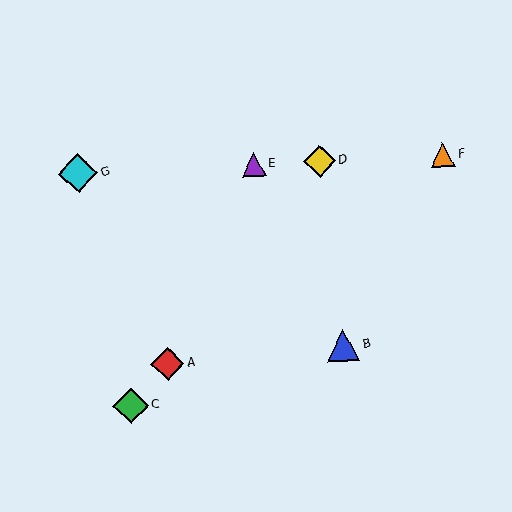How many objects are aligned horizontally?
4 objects (D, E, F, G) are aligned horizontally.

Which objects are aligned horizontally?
Objects D, E, F, G are aligned horizontally.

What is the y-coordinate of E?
Object E is at y≈164.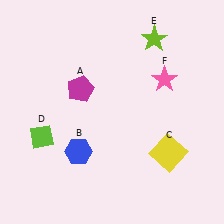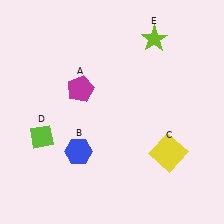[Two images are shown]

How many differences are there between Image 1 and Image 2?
There is 1 difference between the two images.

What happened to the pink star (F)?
The pink star (F) was removed in Image 2. It was in the top-right area of Image 1.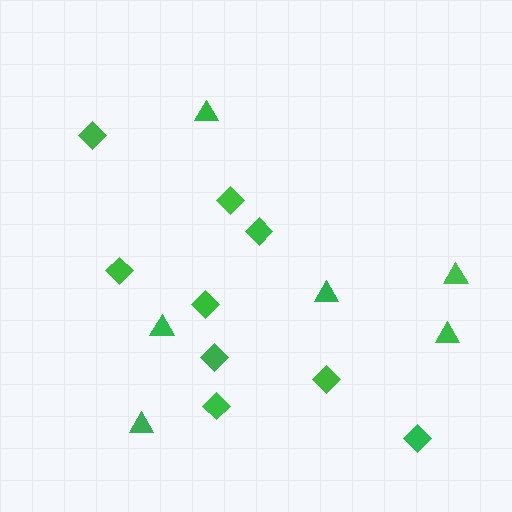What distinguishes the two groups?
There are 2 groups: one group of diamonds (9) and one group of triangles (6).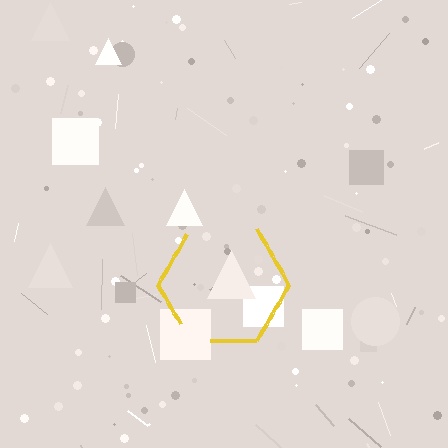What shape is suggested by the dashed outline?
The dashed outline suggests a hexagon.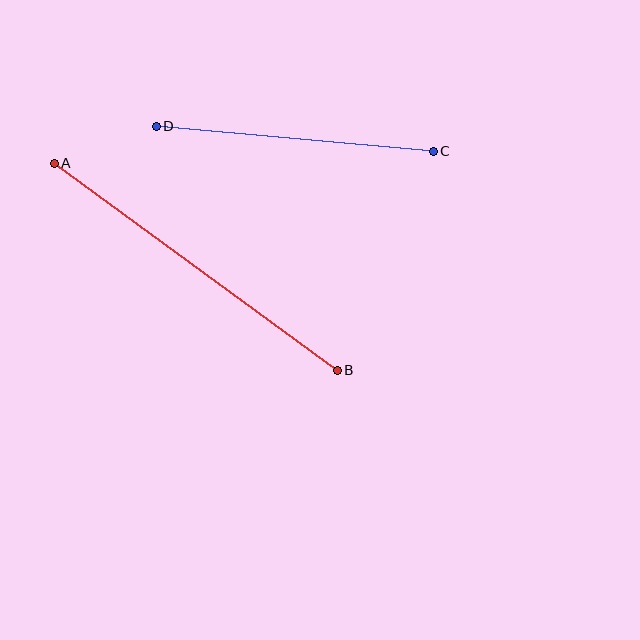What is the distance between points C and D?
The distance is approximately 278 pixels.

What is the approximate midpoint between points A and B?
The midpoint is at approximately (196, 267) pixels.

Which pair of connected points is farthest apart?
Points A and B are farthest apart.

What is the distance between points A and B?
The distance is approximately 351 pixels.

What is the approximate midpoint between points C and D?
The midpoint is at approximately (295, 139) pixels.